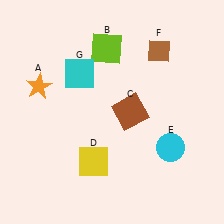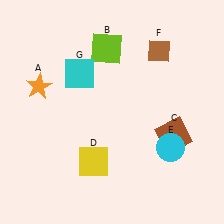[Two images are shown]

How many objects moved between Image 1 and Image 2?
1 object moved between the two images.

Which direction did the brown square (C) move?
The brown square (C) moved right.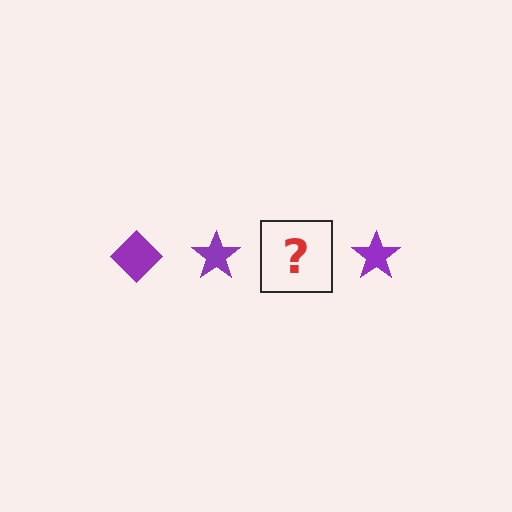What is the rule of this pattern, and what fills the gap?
The rule is that the pattern cycles through diamond, star shapes in purple. The gap should be filled with a purple diamond.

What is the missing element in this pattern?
The missing element is a purple diamond.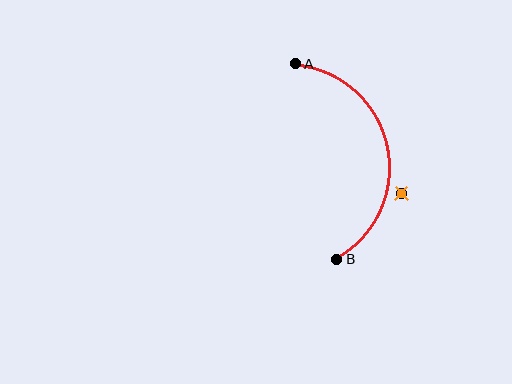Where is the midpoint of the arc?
The arc midpoint is the point on the curve farthest from the straight line joining A and B. It sits to the right of that line.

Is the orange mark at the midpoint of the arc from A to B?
No — the orange mark does not lie on the arc at all. It sits slightly outside the curve.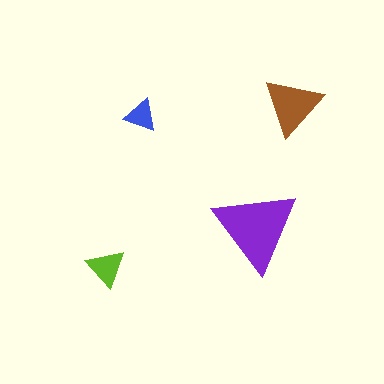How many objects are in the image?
There are 4 objects in the image.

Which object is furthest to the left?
The lime triangle is leftmost.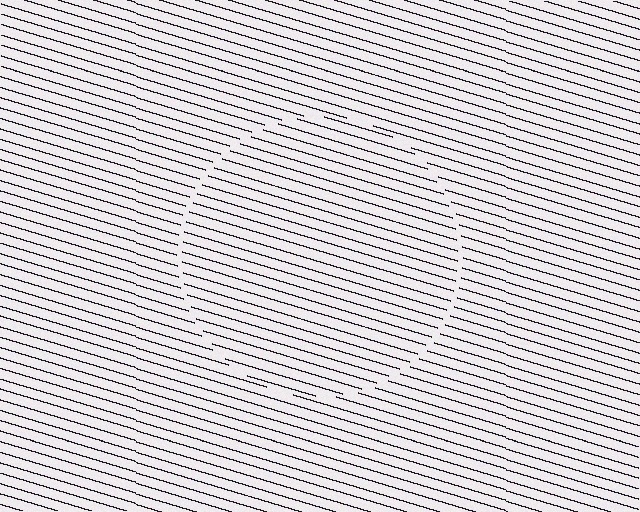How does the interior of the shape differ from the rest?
The interior of the shape contains the same grating, shifted by half a period — the contour is defined by the phase discontinuity where line-ends from the inner and outer gratings abut.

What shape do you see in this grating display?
An illusory circle. The interior of the shape contains the same grating, shifted by half a period — the contour is defined by the phase discontinuity where line-ends from the inner and outer gratings abut.